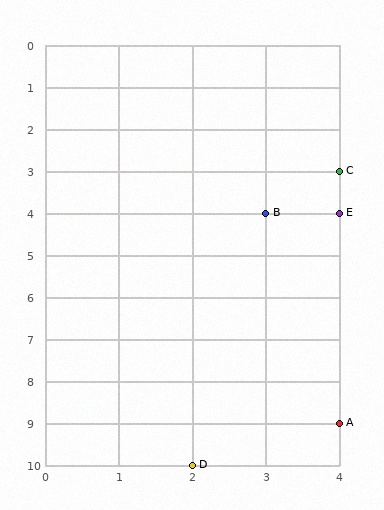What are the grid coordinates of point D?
Point D is at grid coordinates (2, 10).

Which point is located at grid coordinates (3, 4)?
Point B is at (3, 4).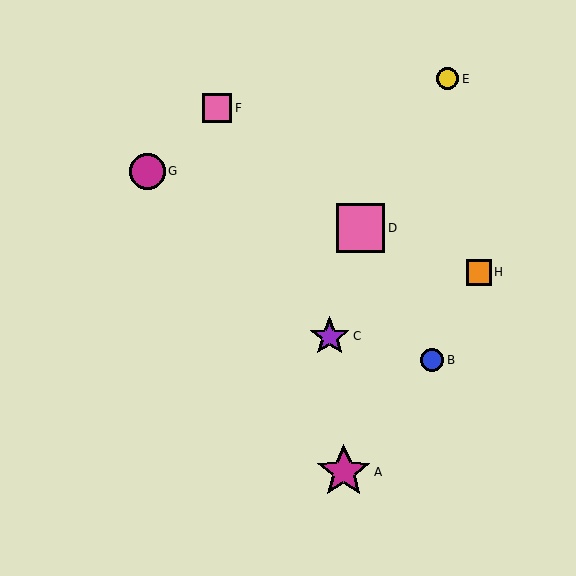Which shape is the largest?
The magenta star (labeled A) is the largest.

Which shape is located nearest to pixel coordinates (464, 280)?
The orange square (labeled H) at (479, 272) is nearest to that location.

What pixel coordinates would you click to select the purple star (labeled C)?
Click at (330, 336) to select the purple star C.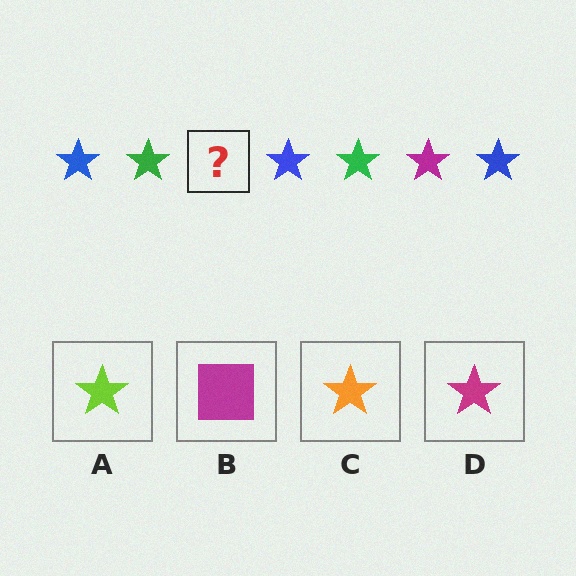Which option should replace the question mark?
Option D.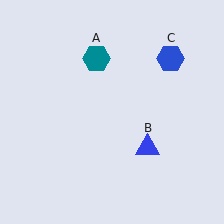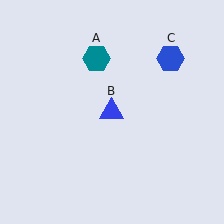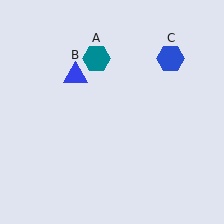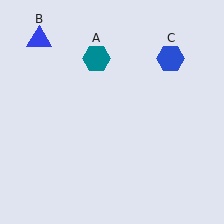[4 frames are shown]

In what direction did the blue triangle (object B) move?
The blue triangle (object B) moved up and to the left.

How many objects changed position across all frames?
1 object changed position: blue triangle (object B).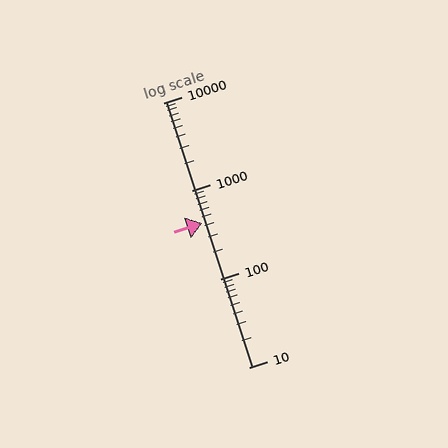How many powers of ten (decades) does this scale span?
The scale spans 3 decades, from 10 to 10000.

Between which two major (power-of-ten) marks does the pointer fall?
The pointer is between 100 and 1000.